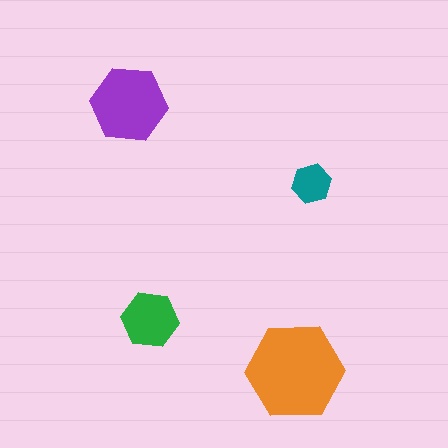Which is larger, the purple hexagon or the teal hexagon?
The purple one.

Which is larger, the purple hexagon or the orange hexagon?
The orange one.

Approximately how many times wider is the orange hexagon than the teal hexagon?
About 2.5 times wider.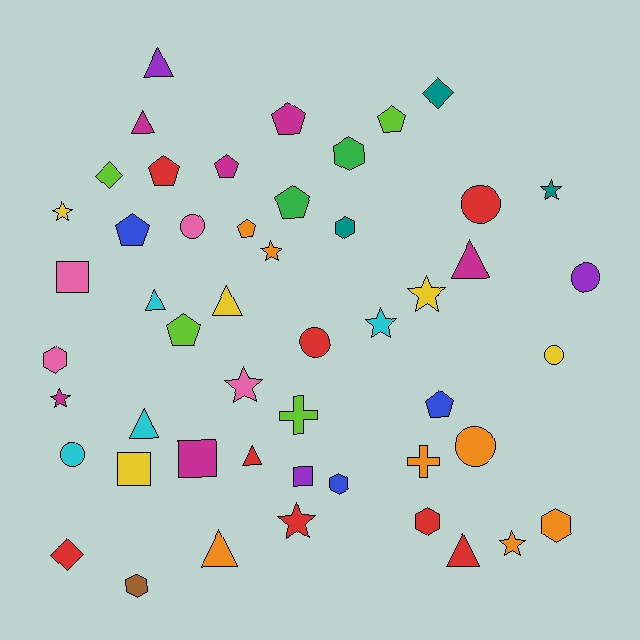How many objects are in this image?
There are 50 objects.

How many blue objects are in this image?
There are 3 blue objects.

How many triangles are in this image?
There are 9 triangles.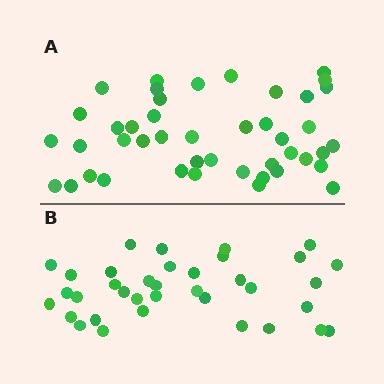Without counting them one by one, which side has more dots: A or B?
Region A (the top region) has more dots.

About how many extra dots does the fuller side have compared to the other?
Region A has roughly 8 or so more dots than region B.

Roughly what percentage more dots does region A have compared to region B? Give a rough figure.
About 20% more.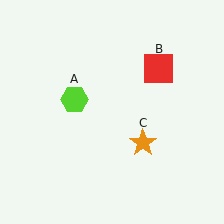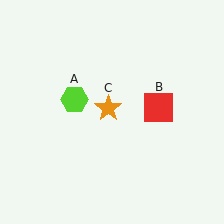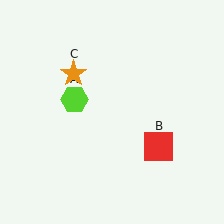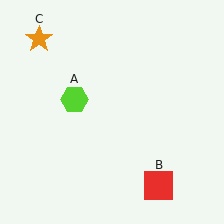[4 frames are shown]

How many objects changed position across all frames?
2 objects changed position: red square (object B), orange star (object C).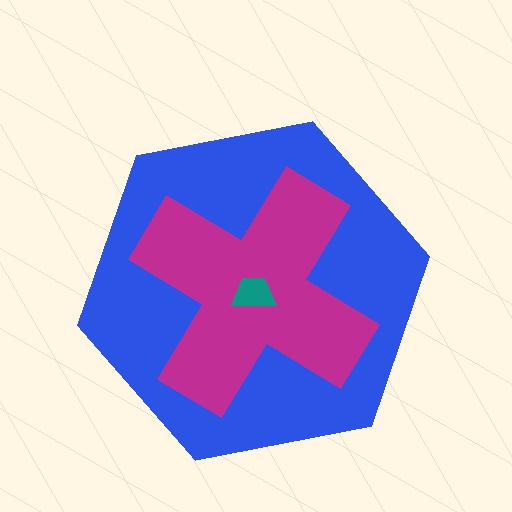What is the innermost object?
The teal trapezoid.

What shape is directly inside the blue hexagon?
The magenta cross.